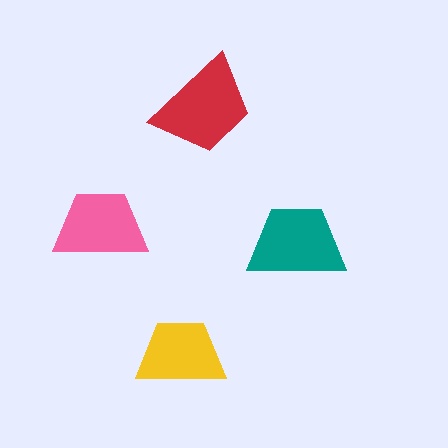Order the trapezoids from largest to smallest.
the red one, the teal one, the pink one, the yellow one.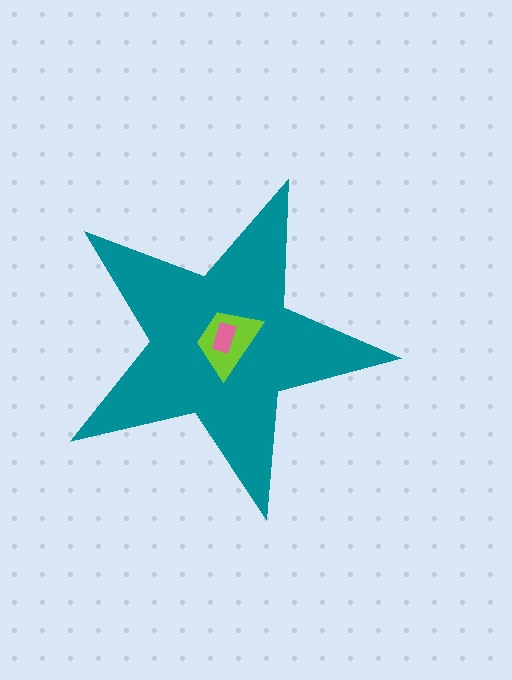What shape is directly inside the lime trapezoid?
The pink rectangle.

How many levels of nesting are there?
3.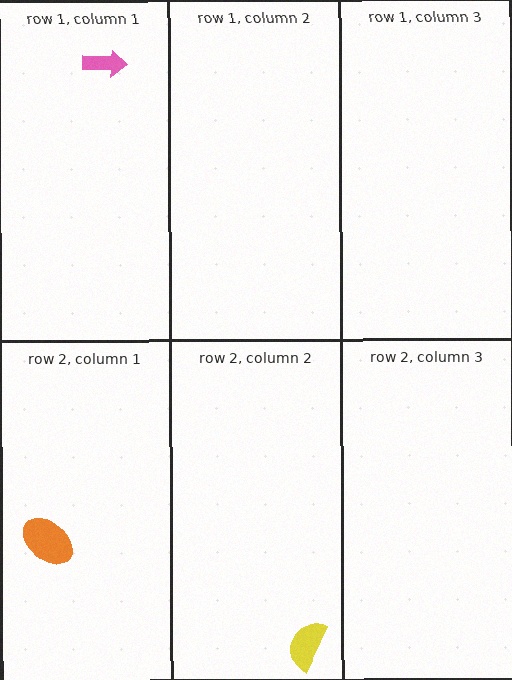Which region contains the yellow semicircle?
The row 2, column 2 region.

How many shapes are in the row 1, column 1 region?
1.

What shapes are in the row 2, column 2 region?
The yellow semicircle.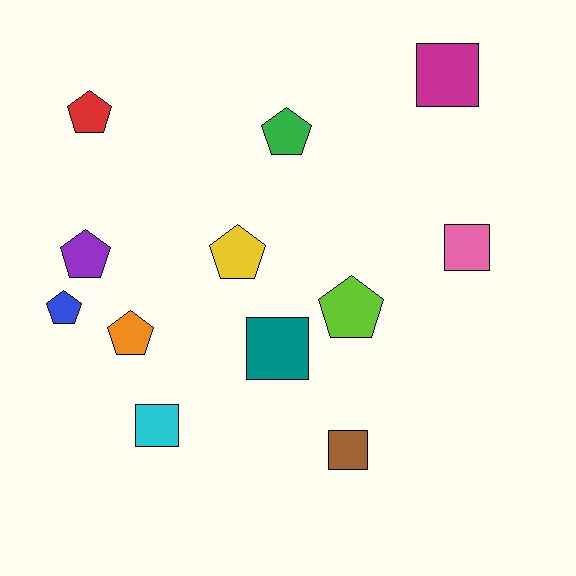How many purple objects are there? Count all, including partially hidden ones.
There is 1 purple object.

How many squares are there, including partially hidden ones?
There are 5 squares.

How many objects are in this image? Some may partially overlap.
There are 12 objects.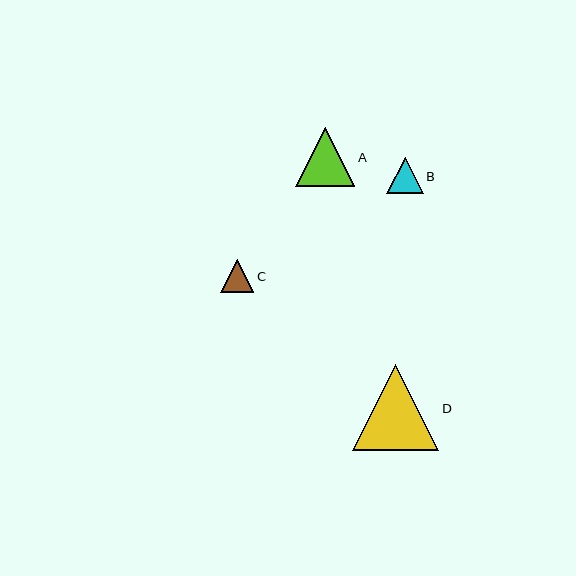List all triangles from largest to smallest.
From largest to smallest: D, A, B, C.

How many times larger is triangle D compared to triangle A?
Triangle D is approximately 1.5 times the size of triangle A.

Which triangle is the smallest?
Triangle C is the smallest with a size of approximately 33 pixels.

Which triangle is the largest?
Triangle D is the largest with a size of approximately 86 pixels.